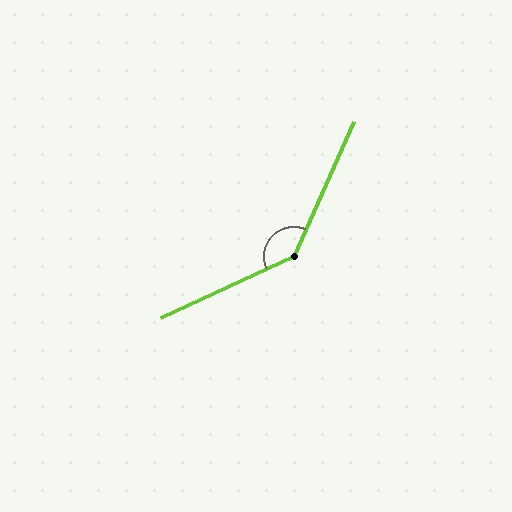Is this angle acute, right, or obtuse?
It is obtuse.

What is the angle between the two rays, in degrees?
Approximately 139 degrees.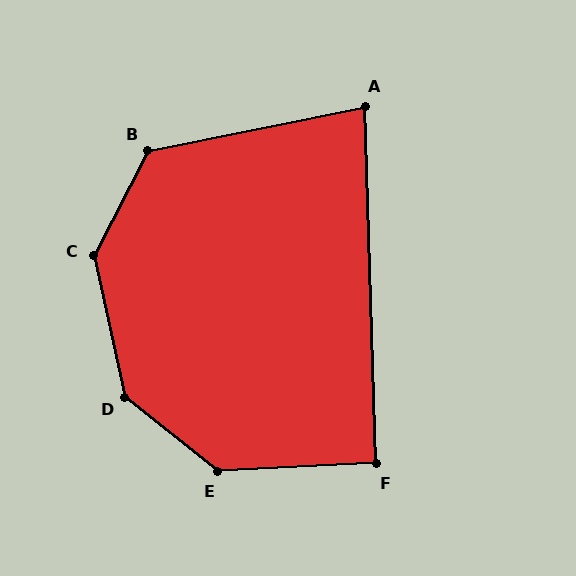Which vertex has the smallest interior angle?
A, at approximately 81 degrees.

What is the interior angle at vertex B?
Approximately 128 degrees (obtuse).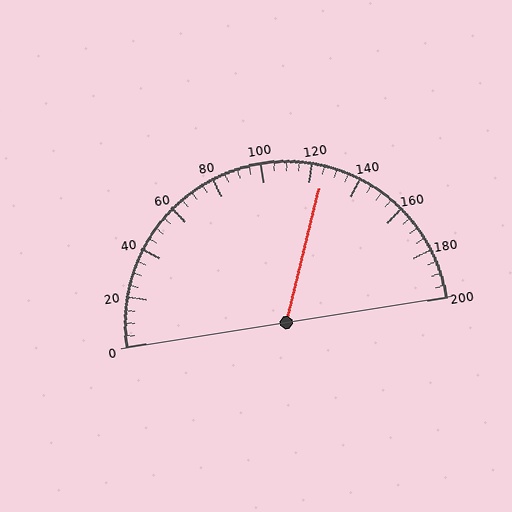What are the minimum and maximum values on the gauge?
The gauge ranges from 0 to 200.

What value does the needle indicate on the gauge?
The needle indicates approximately 125.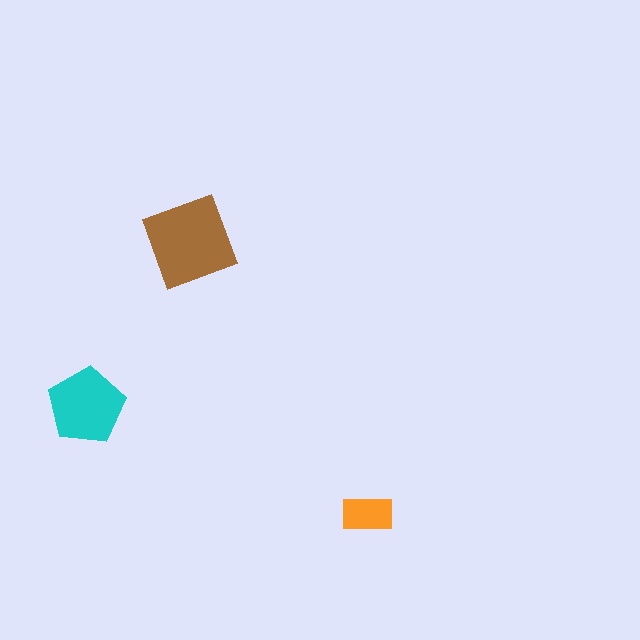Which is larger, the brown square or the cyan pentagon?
The brown square.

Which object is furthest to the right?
The orange rectangle is rightmost.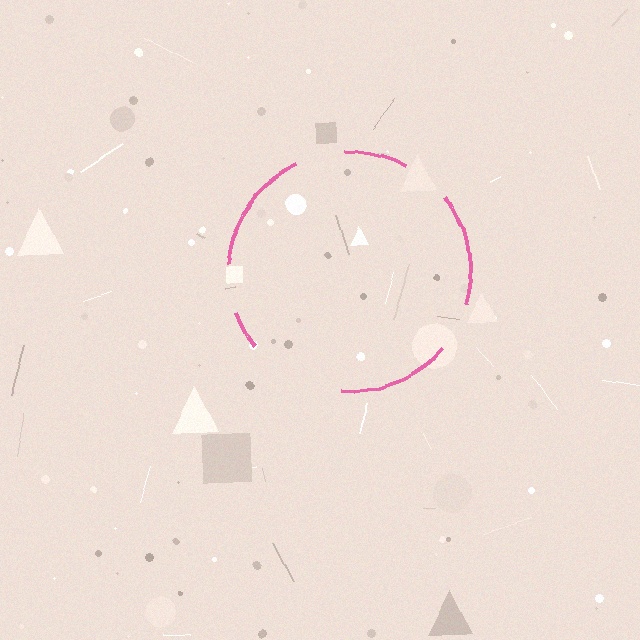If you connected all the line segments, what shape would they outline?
They would outline a circle.